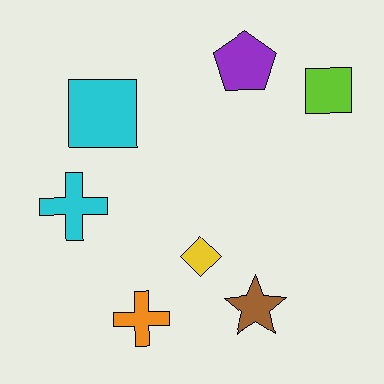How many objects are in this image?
There are 7 objects.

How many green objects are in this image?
There are no green objects.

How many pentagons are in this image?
There is 1 pentagon.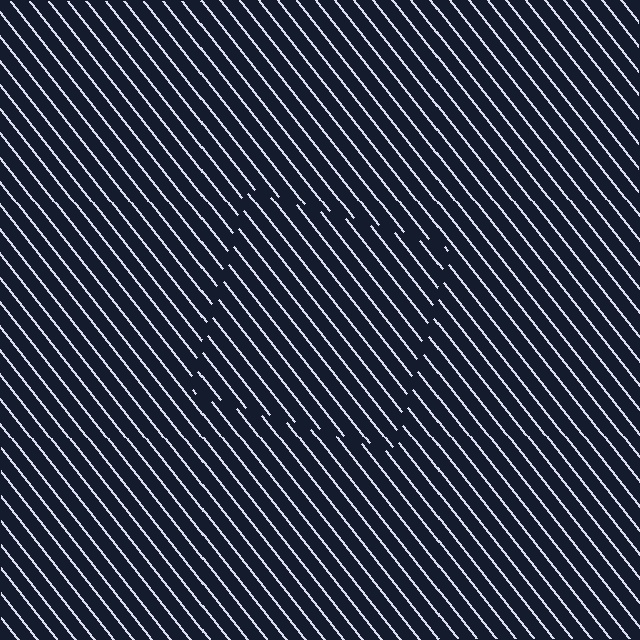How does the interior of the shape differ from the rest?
The interior of the shape contains the same grating, shifted by half a period — the contour is defined by the phase discontinuity where line-ends from the inner and outer gratings abut.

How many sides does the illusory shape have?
4 sides — the line-ends trace a square.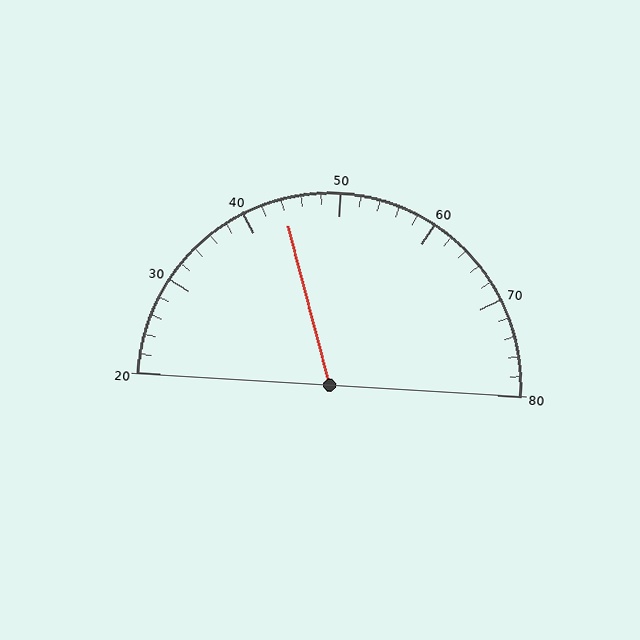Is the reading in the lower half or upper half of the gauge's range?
The reading is in the lower half of the range (20 to 80).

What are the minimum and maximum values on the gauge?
The gauge ranges from 20 to 80.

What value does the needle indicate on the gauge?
The needle indicates approximately 44.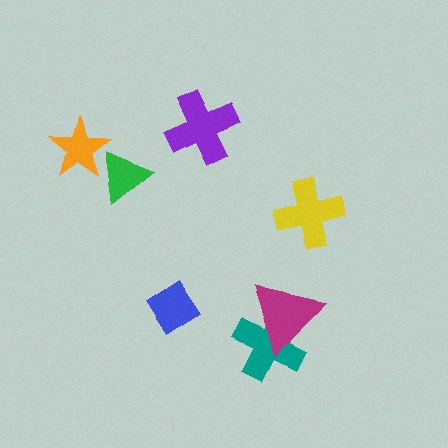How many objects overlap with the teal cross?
1 object overlaps with the teal cross.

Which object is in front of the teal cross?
The magenta triangle is in front of the teal cross.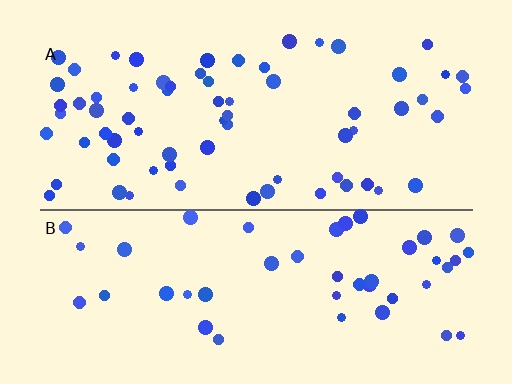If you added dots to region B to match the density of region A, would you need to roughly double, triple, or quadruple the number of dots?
Approximately double.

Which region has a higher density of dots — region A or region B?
A (the top).